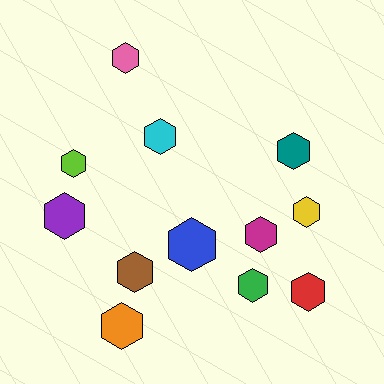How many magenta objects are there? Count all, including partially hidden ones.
There is 1 magenta object.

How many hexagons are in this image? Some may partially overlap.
There are 12 hexagons.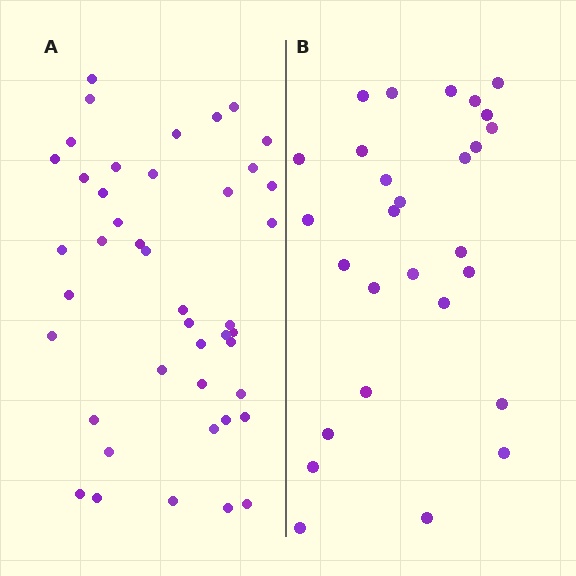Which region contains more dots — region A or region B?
Region A (the left region) has more dots.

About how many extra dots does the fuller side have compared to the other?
Region A has approximately 15 more dots than region B.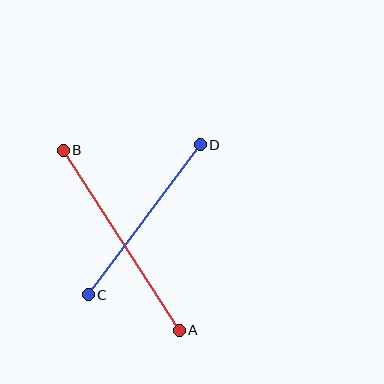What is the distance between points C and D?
The distance is approximately 187 pixels.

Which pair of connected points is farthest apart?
Points A and B are farthest apart.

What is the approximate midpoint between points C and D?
The midpoint is at approximately (144, 220) pixels.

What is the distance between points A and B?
The distance is approximately 214 pixels.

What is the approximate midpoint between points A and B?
The midpoint is at approximately (121, 240) pixels.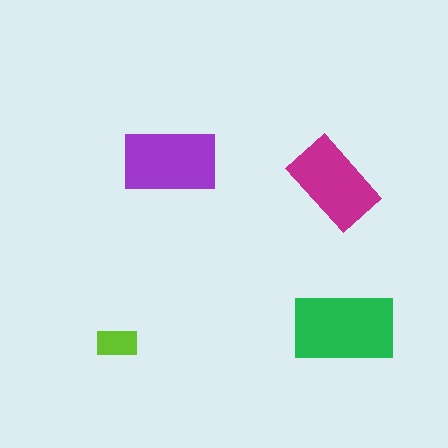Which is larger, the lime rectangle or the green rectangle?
The green one.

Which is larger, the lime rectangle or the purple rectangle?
The purple one.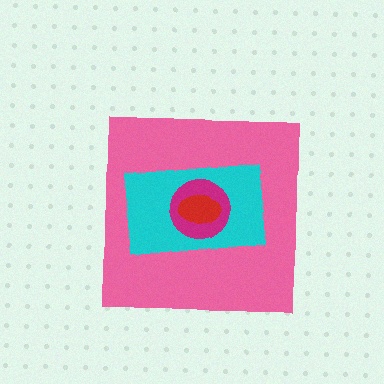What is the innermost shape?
The red ellipse.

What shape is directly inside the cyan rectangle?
The magenta circle.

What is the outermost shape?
The pink square.